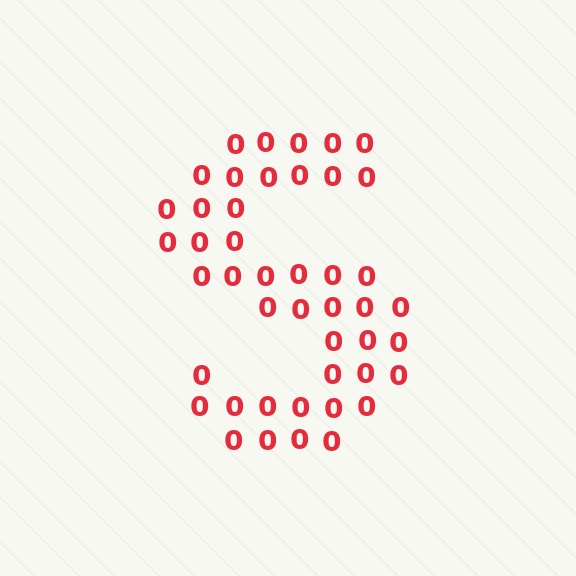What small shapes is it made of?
It is made of small digit 0's.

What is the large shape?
The large shape is the letter S.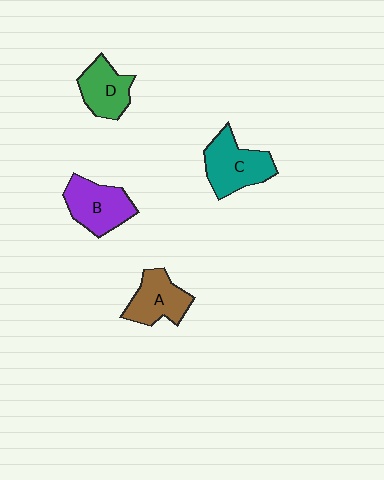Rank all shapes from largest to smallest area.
From largest to smallest: C (teal), B (purple), A (brown), D (green).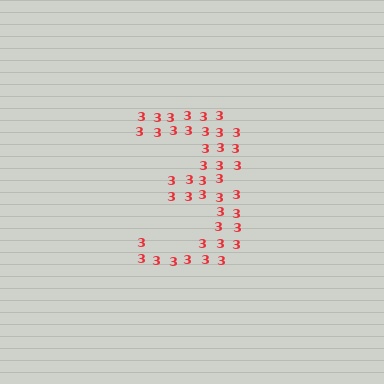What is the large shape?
The large shape is the digit 3.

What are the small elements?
The small elements are digit 3's.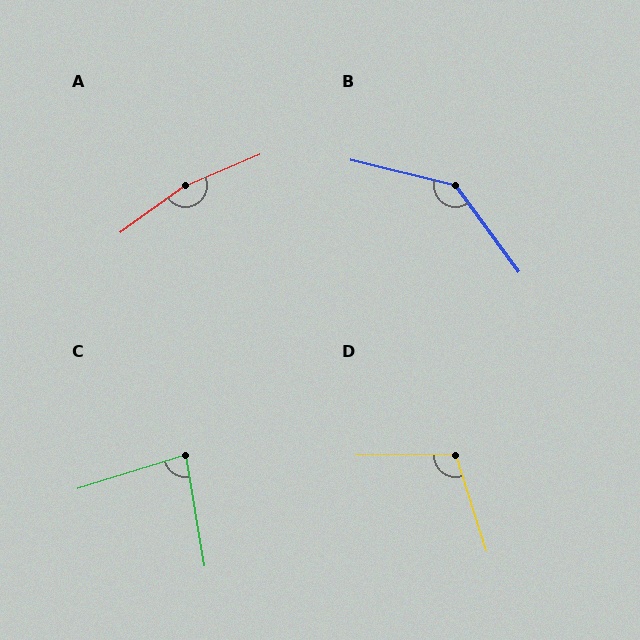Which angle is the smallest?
C, at approximately 82 degrees.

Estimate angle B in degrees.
Approximately 140 degrees.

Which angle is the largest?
A, at approximately 167 degrees.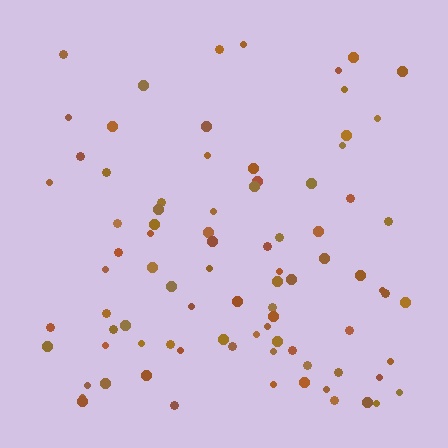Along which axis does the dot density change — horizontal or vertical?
Vertical.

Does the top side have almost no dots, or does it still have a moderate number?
Still a moderate number, just noticeably fewer than the bottom.